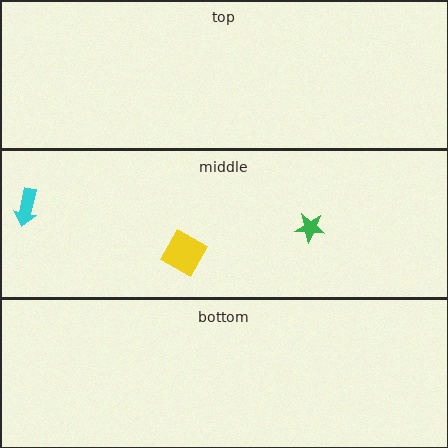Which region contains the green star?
The middle region.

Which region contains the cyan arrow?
The middle region.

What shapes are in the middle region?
The cyan arrow, the yellow diamond, the green star.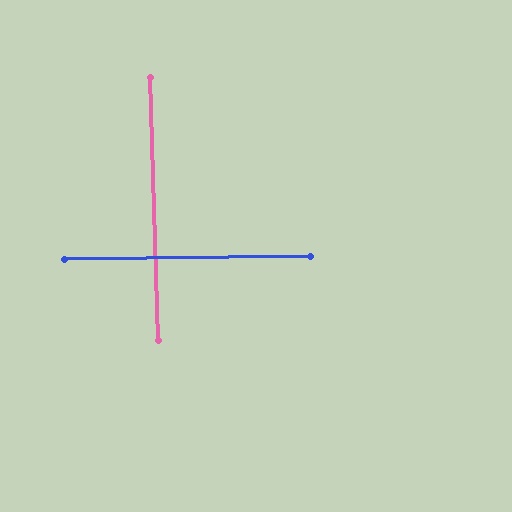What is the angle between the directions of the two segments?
Approximately 89 degrees.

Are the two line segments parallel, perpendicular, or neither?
Perpendicular — they meet at approximately 89°.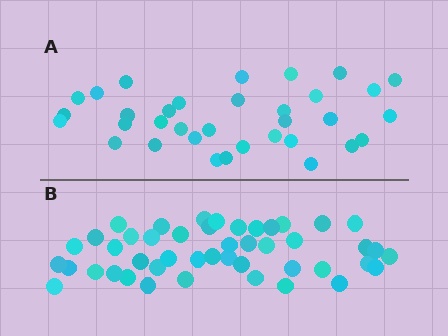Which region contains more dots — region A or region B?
Region B (the bottom region) has more dots.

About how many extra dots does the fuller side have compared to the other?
Region B has roughly 12 or so more dots than region A.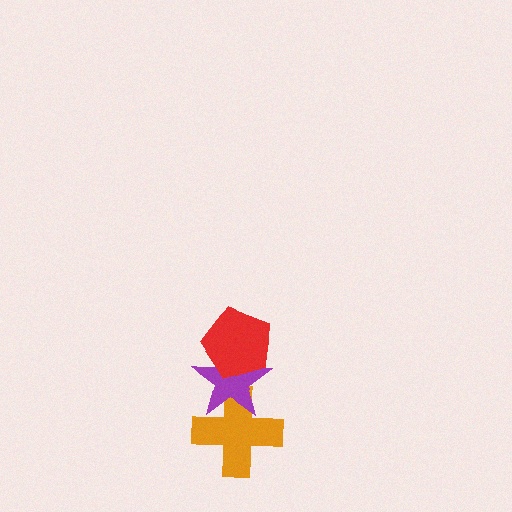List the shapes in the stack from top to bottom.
From top to bottom: the red pentagon, the purple star, the orange cross.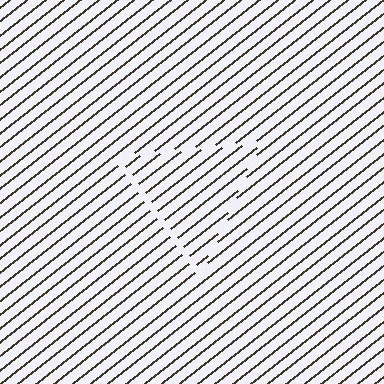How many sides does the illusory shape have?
3 sides — the line-ends trace a triangle.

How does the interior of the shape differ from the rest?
The interior of the shape contains the same grating, shifted by half a period — the contour is defined by the phase discontinuity where line-ends from the inner and outer gratings abut.